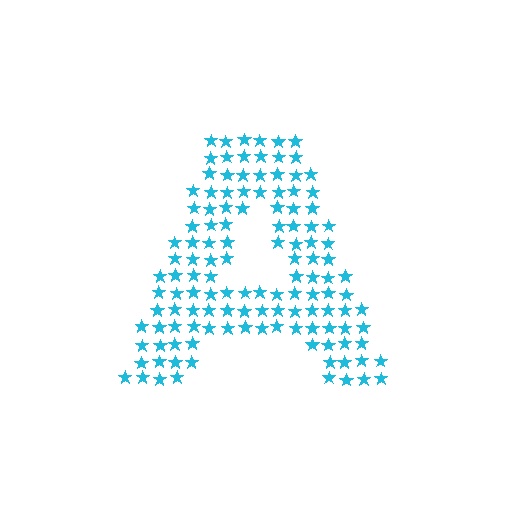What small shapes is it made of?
It is made of small stars.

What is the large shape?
The large shape is the letter A.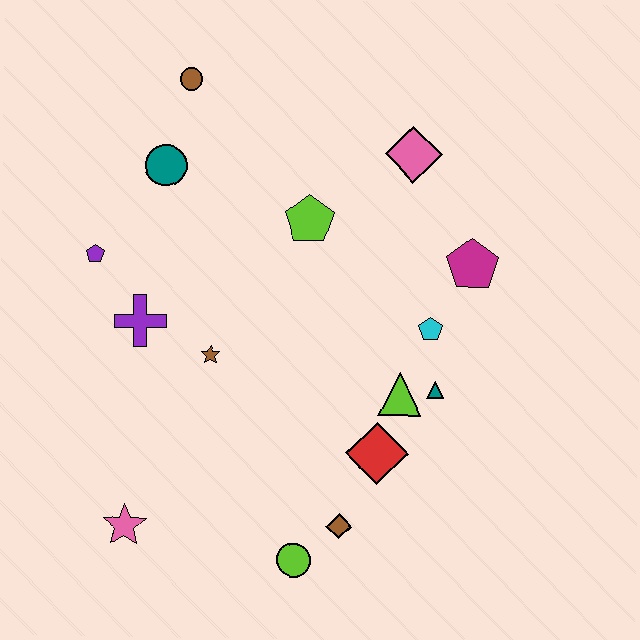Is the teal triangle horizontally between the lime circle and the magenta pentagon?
Yes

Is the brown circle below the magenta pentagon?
No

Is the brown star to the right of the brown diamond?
No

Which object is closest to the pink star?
The lime circle is closest to the pink star.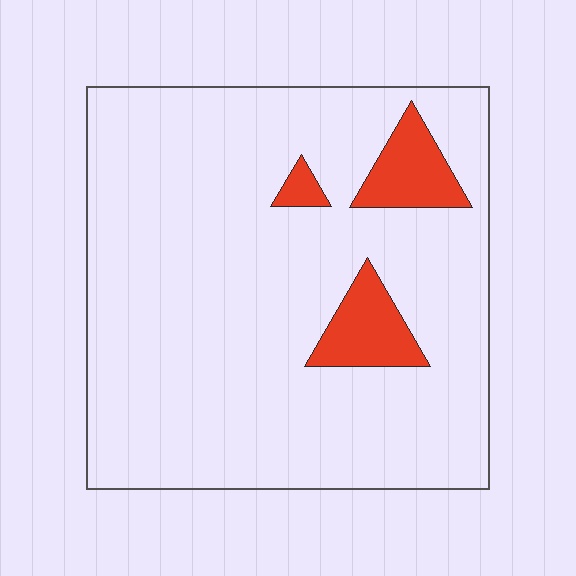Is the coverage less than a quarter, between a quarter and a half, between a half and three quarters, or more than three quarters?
Less than a quarter.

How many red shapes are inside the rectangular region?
3.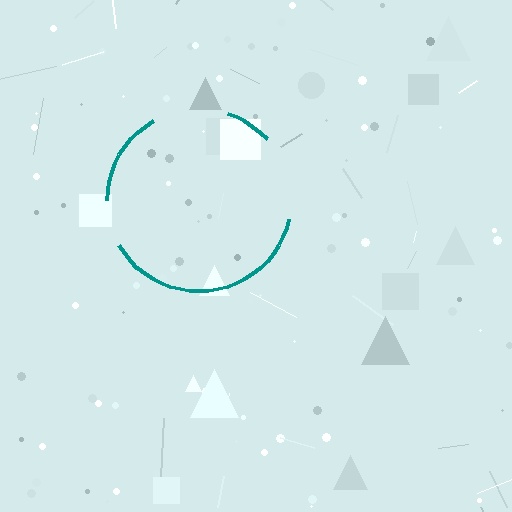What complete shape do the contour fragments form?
The contour fragments form a circle.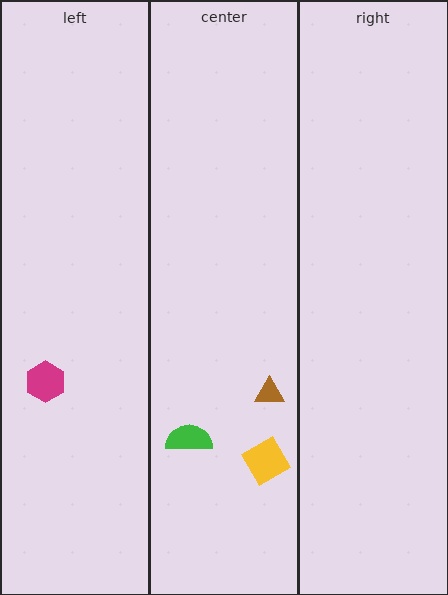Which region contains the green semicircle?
The center region.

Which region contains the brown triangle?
The center region.